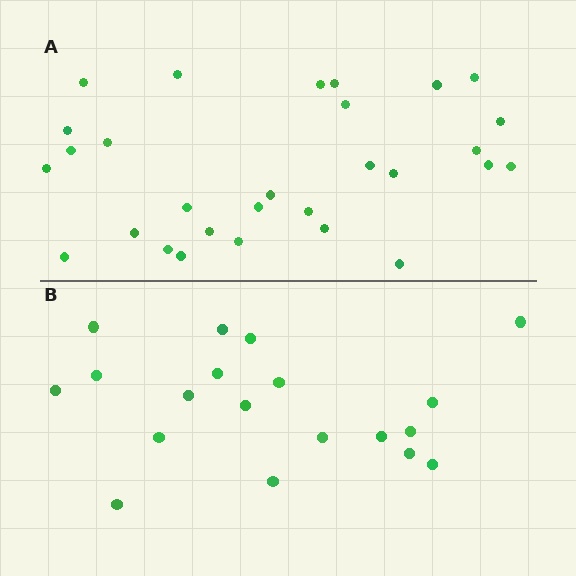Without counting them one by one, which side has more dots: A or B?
Region A (the top region) has more dots.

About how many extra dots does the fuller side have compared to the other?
Region A has roughly 10 or so more dots than region B.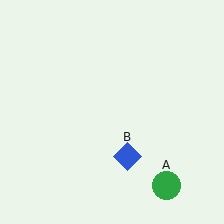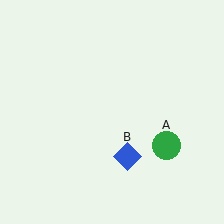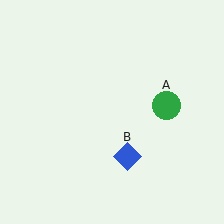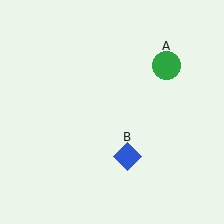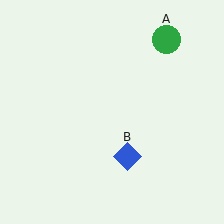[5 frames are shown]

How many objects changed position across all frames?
1 object changed position: green circle (object A).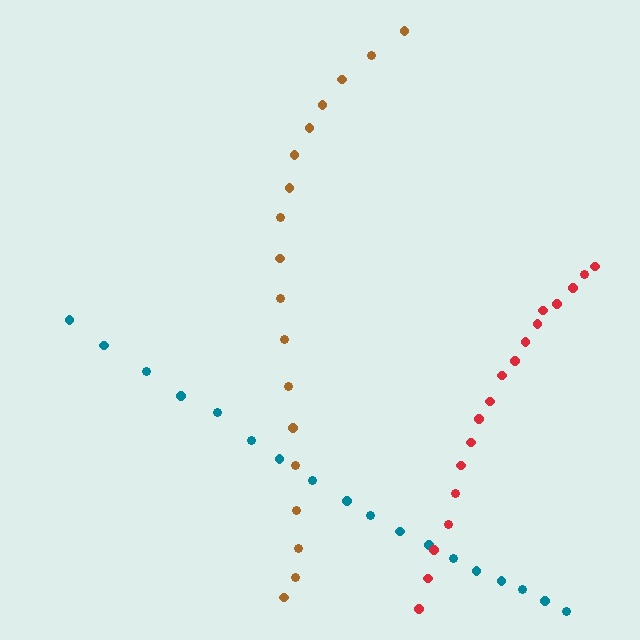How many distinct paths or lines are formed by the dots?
There are 3 distinct paths.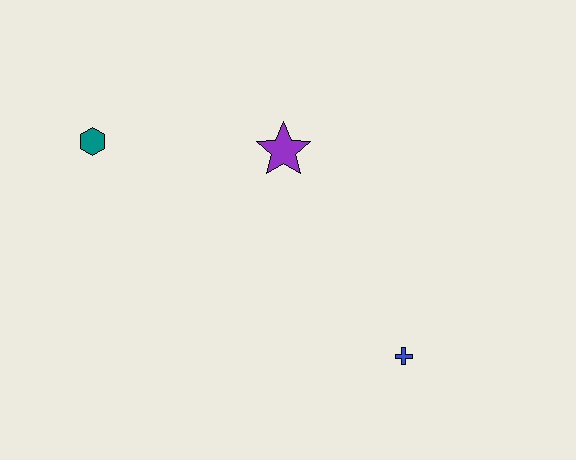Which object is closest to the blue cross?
The purple star is closest to the blue cross.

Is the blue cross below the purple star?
Yes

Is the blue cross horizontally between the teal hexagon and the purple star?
No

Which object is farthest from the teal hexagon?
The blue cross is farthest from the teal hexagon.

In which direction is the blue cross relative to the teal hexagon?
The blue cross is to the right of the teal hexagon.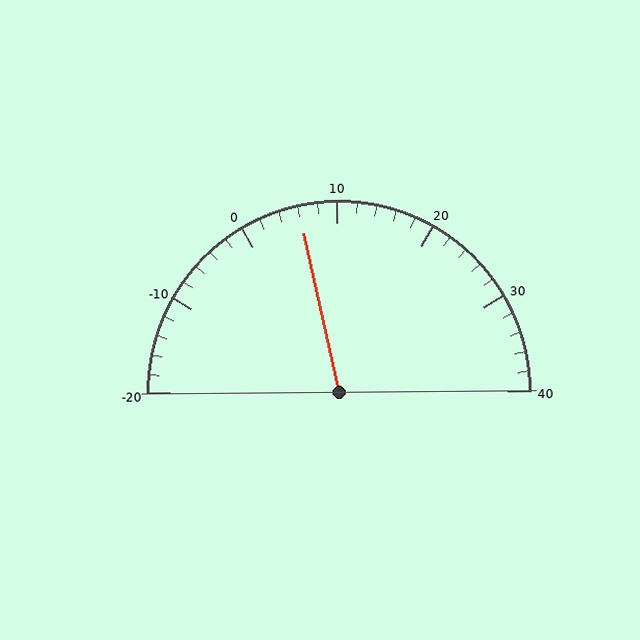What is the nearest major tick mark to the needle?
The nearest major tick mark is 10.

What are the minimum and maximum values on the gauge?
The gauge ranges from -20 to 40.